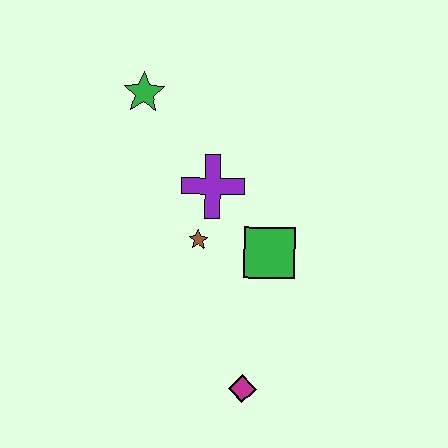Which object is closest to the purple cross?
The brown star is closest to the purple cross.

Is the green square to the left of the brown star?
No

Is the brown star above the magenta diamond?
Yes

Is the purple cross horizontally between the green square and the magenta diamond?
No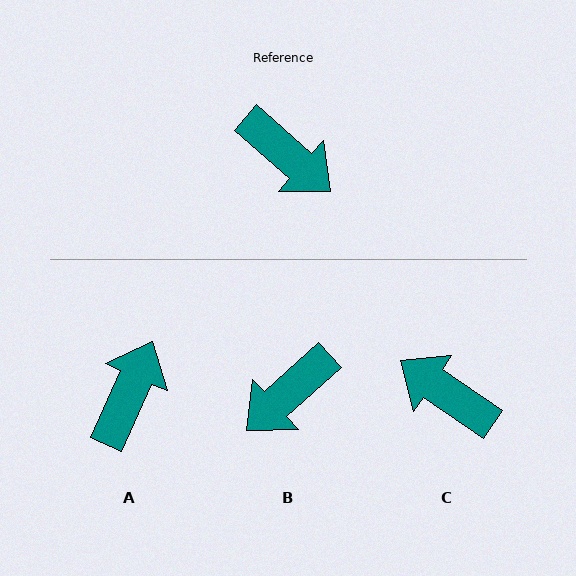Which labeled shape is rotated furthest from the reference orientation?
C, about 173 degrees away.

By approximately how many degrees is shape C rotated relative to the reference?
Approximately 173 degrees clockwise.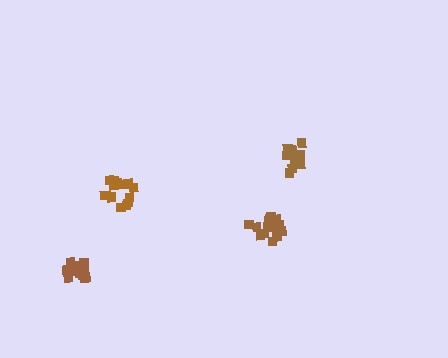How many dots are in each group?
Group 1: 13 dots, Group 2: 14 dots, Group 3: 17 dots, Group 4: 14 dots (58 total).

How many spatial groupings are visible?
There are 4 spatial groupings.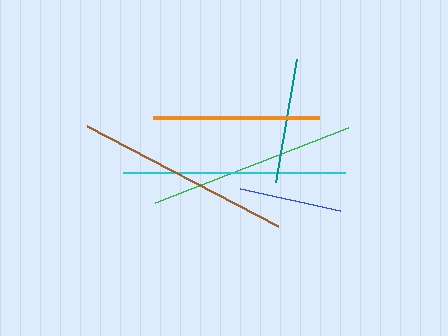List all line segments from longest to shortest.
From longest to shortest: cyan, brown, green, orange, teal, blue.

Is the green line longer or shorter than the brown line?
The brown line is longer than the green line.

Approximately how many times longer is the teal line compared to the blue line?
The teal line is approximately 1.2 times the length of the blue line.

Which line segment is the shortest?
The blue line is the shortest at approximately 103 pixels.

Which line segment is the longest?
The cyan line is the longest at approximately 222 pixels.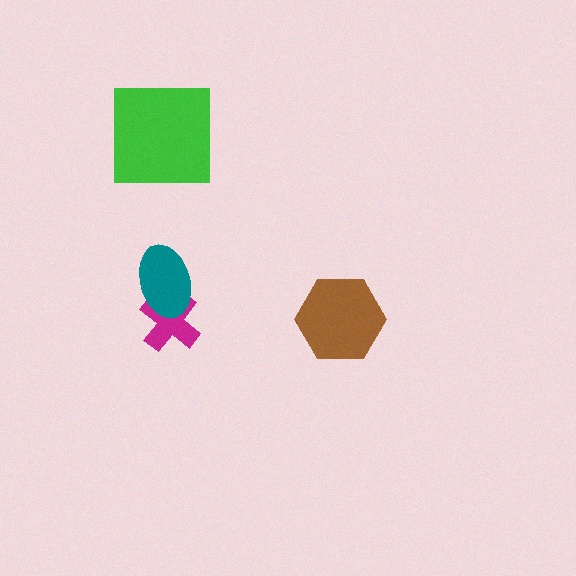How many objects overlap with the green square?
0 objects overlap with the green square.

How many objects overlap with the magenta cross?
1 object overlaps with the magenta cross.